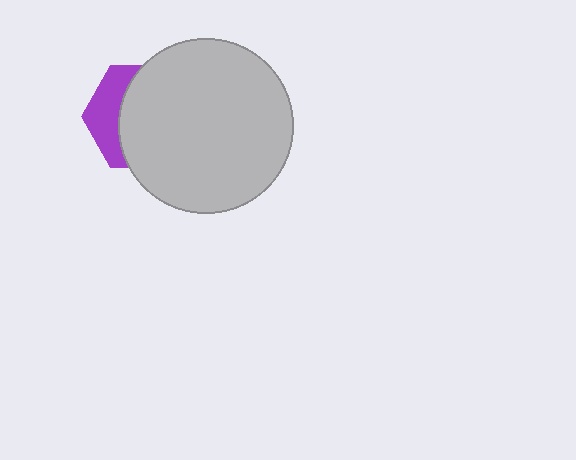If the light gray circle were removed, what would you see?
You would see the complete purple hexagon.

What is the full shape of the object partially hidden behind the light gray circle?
The partially hidden object is a purple hexagon.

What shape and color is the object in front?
The object in front is a light gray circle.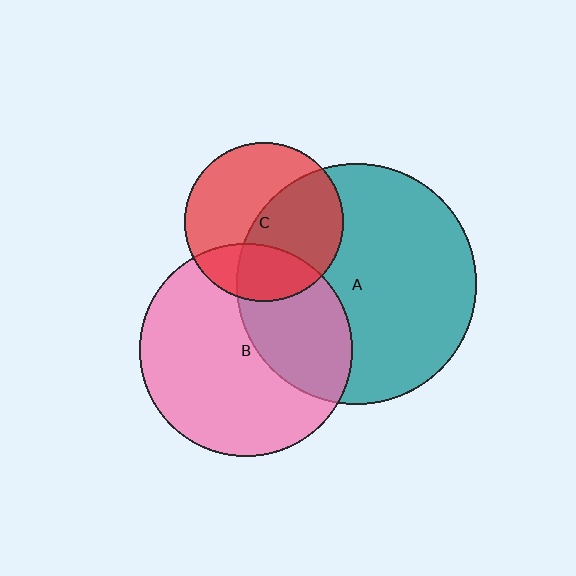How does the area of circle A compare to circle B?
Approximately 1.3 times.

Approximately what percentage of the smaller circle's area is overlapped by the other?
Approximately 35%.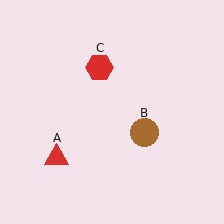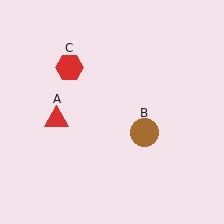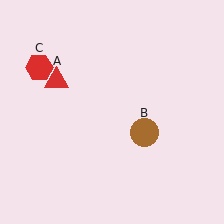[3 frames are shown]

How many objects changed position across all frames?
2 objects changed position: red triangle (object A), red hexagon (object C).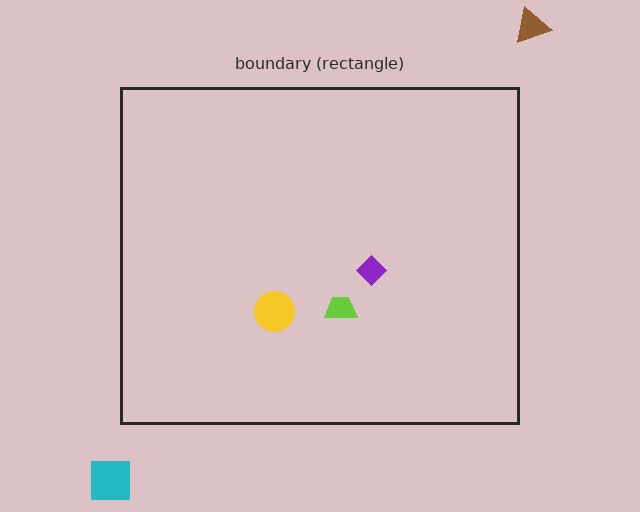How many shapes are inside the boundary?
3 inside, 2 outside.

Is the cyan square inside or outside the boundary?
Outside.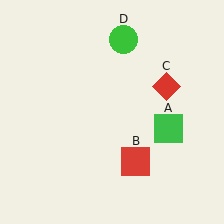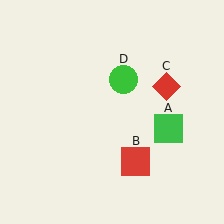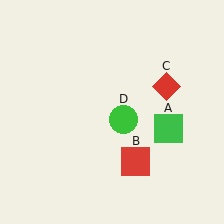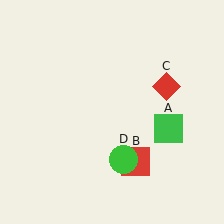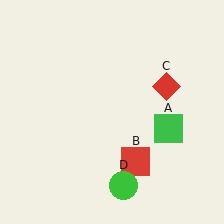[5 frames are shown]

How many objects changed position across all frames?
1 object changed position: green circle (object D).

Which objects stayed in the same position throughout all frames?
Green square (object A) and red square (object B) and red diamond (object C) remained stationary.